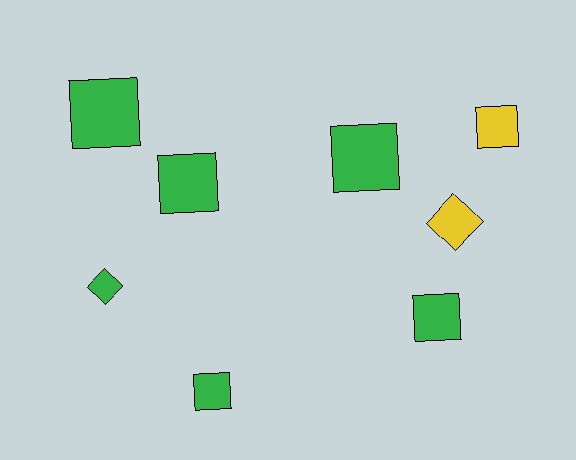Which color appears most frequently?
Green, with 6 objects.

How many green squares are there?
There are 5 green squares.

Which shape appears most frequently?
Square, with 6 objects.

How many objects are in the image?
There are 8 objects.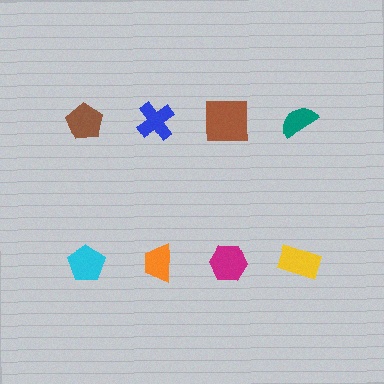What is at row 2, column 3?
A magenta hexagon.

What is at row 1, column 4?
A teal semicircle.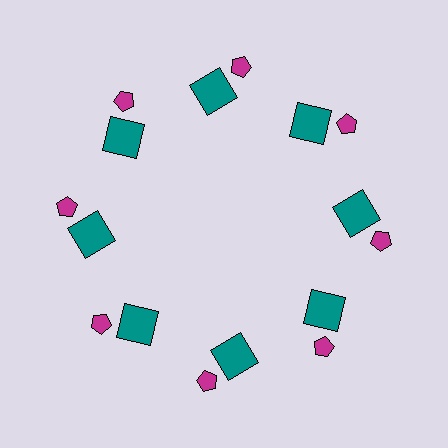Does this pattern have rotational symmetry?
Yes, this pattern has 8-fold rotational symmetry. It looks the same after rotating 45 degrees around the center.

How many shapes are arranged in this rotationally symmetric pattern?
There are 16 shapes, arranged in 8 groups of 2.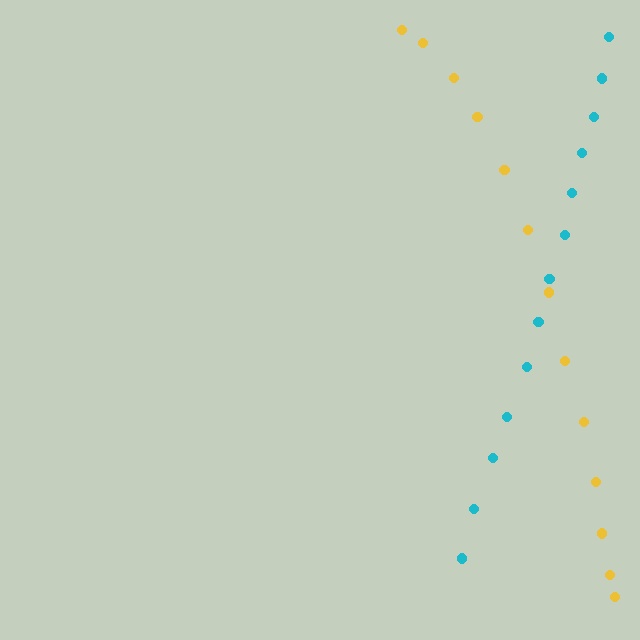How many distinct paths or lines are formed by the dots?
There are 2 distinct paths.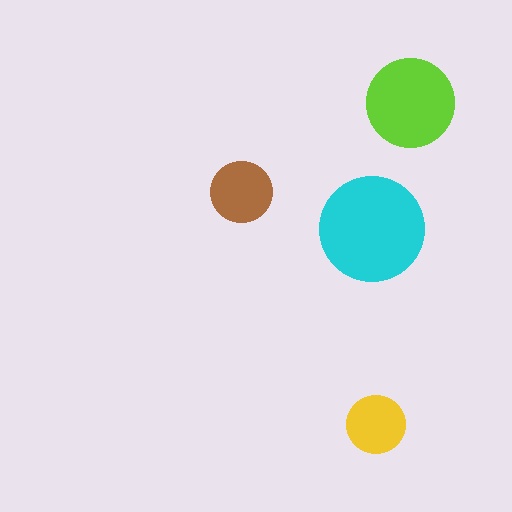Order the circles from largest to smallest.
the cyan one, the lime one, the brown one, the yellow one.